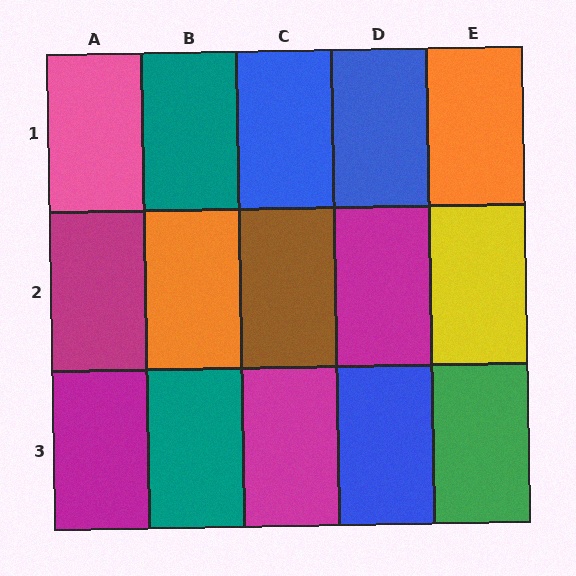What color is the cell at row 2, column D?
Magenta.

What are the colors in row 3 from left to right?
Magenta, teal, magenta, blue, green.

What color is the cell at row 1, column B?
Teal.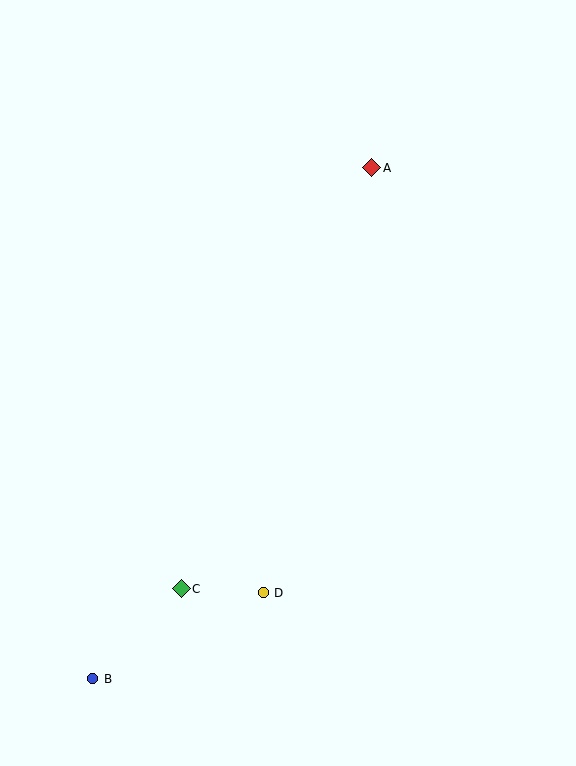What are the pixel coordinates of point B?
Point B is at (93, 679).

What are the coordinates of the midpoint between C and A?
The midpoint between C and A is at (277, 378).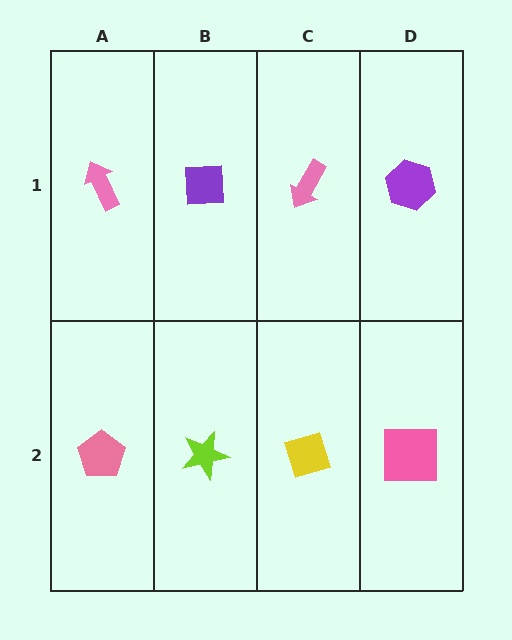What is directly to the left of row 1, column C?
A purple square.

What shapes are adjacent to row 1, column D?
A pink square (row 2, column D), a pink arrow (row 1, column C).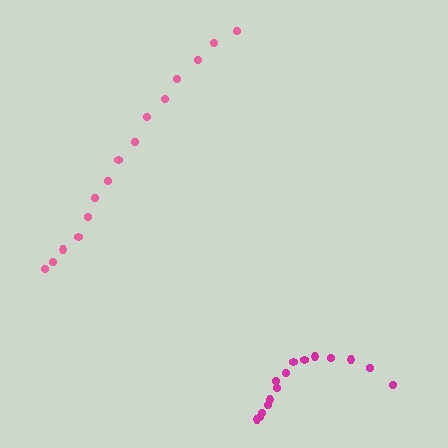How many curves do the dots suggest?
There are 2 distinct paths.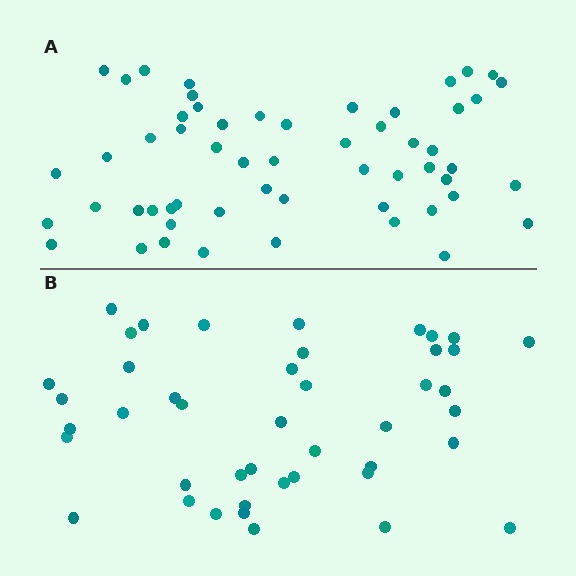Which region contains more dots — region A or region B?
Region A (the top region) has more dots.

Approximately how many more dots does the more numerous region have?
Region A has roughly 12 or so more dots than region B.